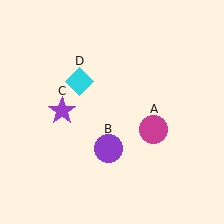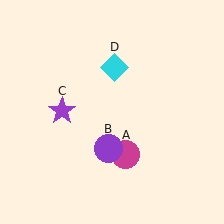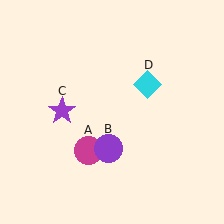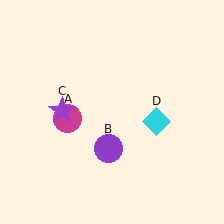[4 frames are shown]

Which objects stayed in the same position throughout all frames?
Purple circle (object B) and purple star (object C) remained stationary.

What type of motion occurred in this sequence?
The magenta circle (object A), cyan diamond (object D) rotated clockwise around the center of the scene.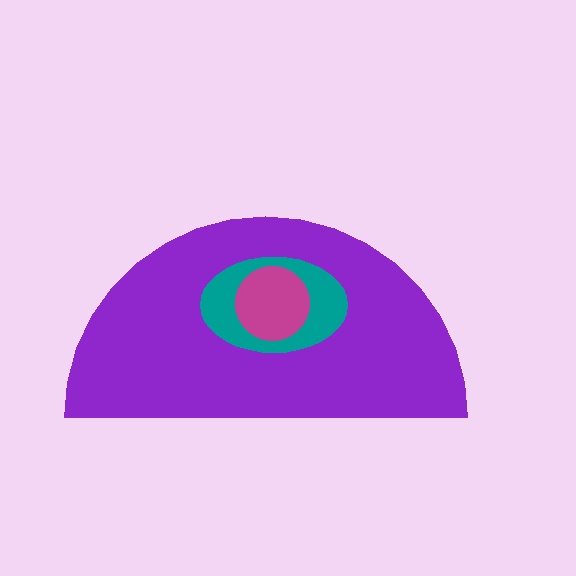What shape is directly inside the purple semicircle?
The teal ellipse.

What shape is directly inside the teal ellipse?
The magenta circle.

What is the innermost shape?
The magenta circle.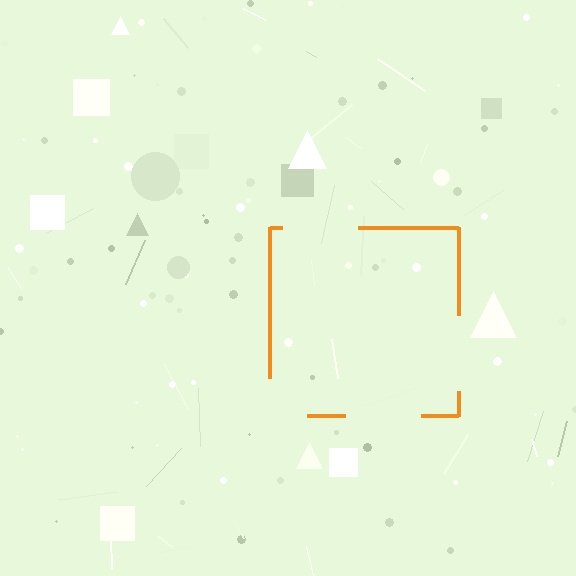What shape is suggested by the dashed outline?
The dashed outline suggests a square.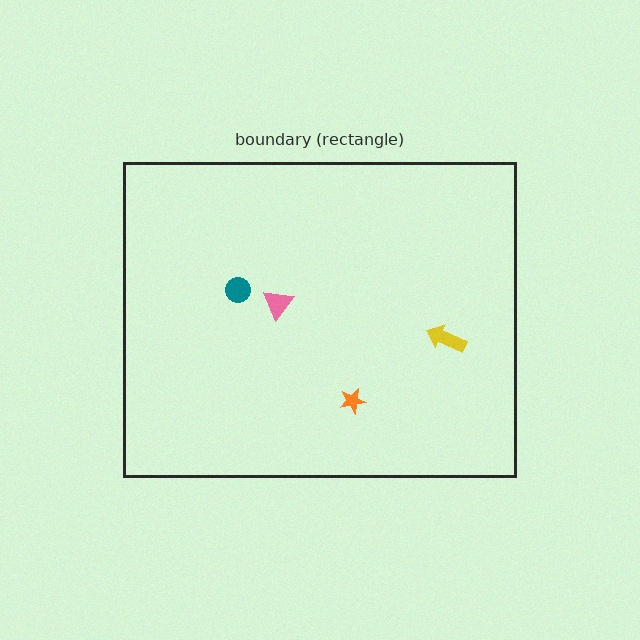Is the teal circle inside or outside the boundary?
Inside.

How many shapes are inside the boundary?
4 inside, 0 outside.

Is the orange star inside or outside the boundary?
Inside.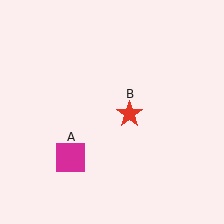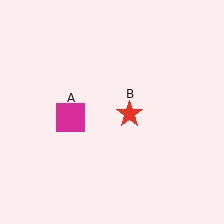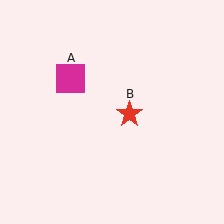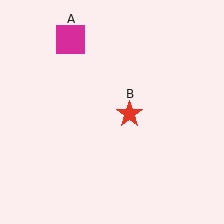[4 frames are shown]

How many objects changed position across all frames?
1 object changed position: magenta square (object A).